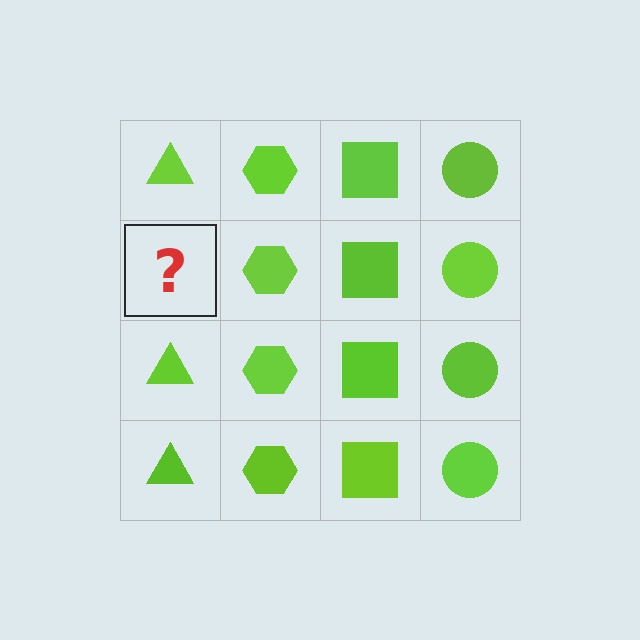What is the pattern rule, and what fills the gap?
The rule is that each column has a consistent shape. The gap should be filled with a lime triangle.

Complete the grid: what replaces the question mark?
The question mark should be replaced with a lime triangle.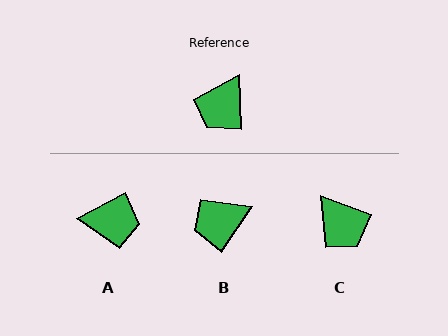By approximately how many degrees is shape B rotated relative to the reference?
Approximately 36 degrees clockwise.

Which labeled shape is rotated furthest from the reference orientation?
A, about 116 degrees away.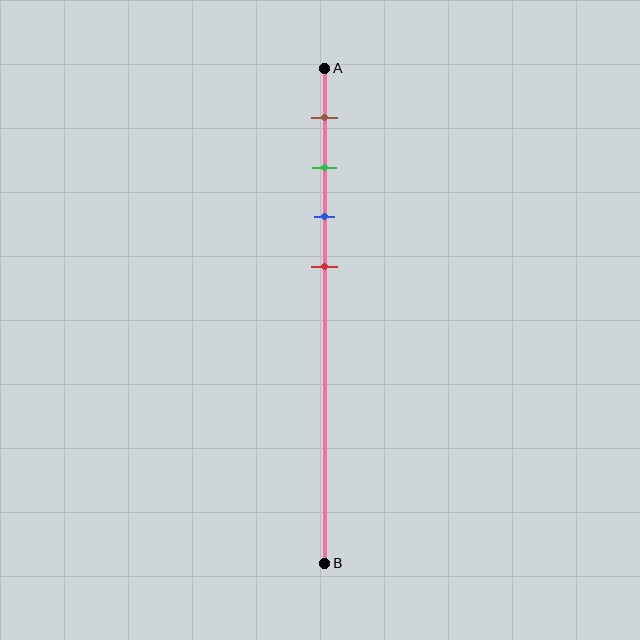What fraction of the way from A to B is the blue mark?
The blue mark is approximately 30% (0.3) of the way from A to B.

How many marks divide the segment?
There are 4 marks dividing the segment.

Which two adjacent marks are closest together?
The green and blue marks are the closest adjacent pair.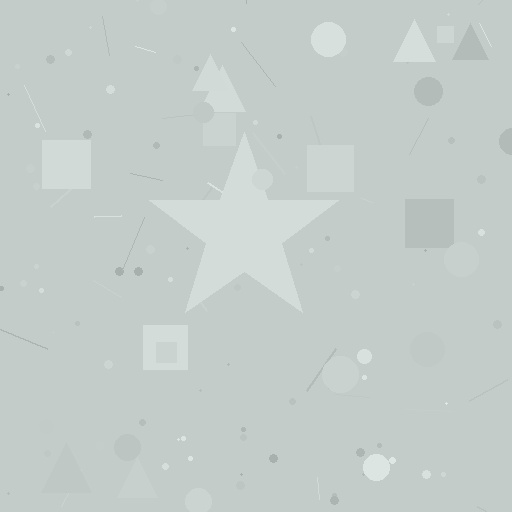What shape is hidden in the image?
A star is hidden in the image.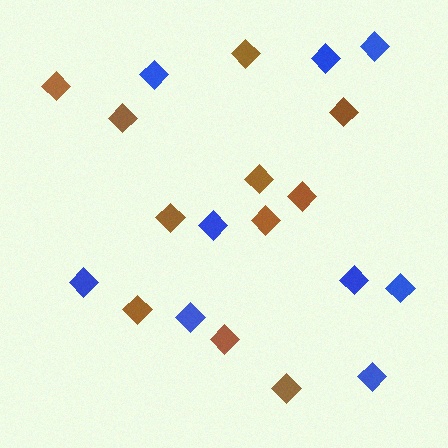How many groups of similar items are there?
There are 2 groups: one group of blue diamonds (9) and one group of brown diamonds (11).